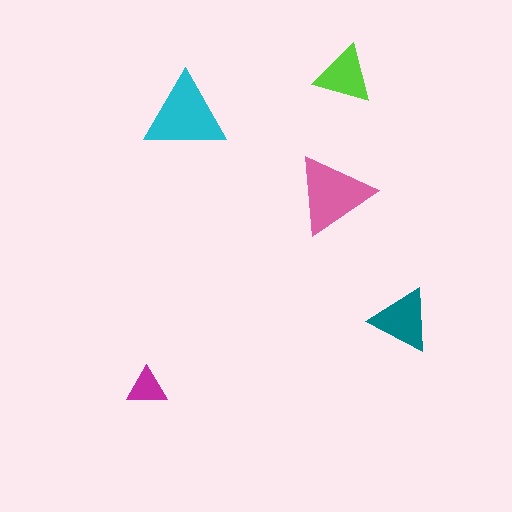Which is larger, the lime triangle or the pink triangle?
The pink one.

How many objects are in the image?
There are 5 objects in the image.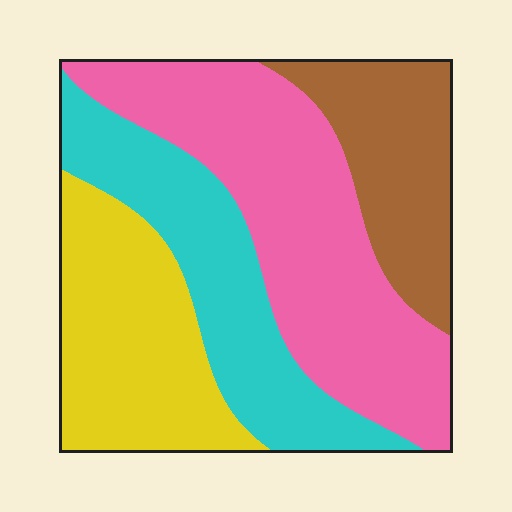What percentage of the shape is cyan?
Cyan takes up less than a quarter of the shape.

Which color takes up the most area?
Pink, at roughly 35%.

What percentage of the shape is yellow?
Yellow takes up about one quarter (1/4) of the shape.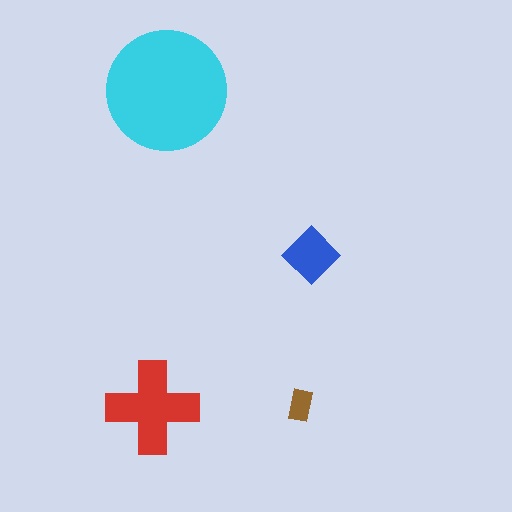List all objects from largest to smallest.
The cyan circle, the red cross, the blue diamond, the brown rectangle.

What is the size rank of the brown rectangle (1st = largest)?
4th.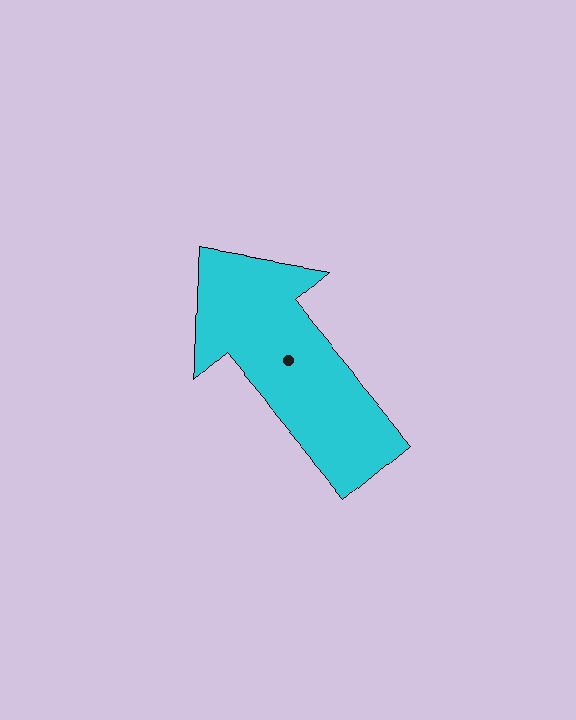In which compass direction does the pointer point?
Northwest.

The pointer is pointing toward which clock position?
Roughly 11 o'clock.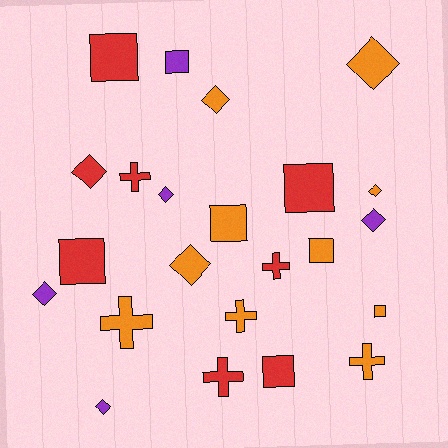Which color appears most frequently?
Orange, with 10 objects.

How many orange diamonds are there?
There are 4 orange diamonds.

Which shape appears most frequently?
Diamond, with 9 objects.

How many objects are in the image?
There are 23 objects.